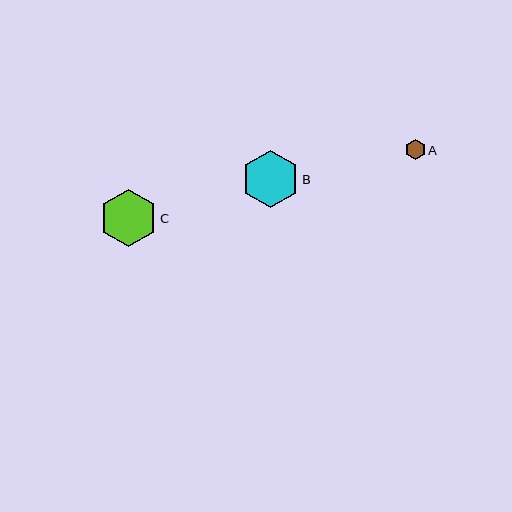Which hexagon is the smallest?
Hexagon A is the smallest with a size of approximately 20 pixels.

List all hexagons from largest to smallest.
From largest to smallest: B, C, A.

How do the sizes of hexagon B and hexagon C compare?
Hexagon B and hexagon C are approximately the same size.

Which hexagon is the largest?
Hexagon B is the largest with a size of approximately 58 pixels.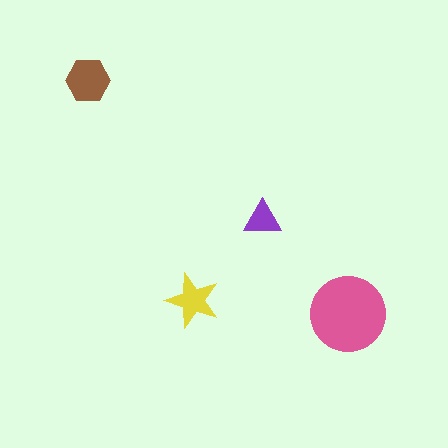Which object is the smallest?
The purple triangle.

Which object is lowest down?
The pink circle is bottommost.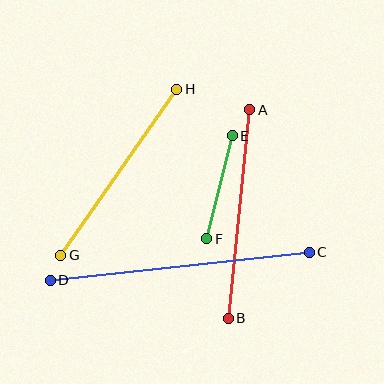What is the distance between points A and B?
The distance is approximately 209 pixels.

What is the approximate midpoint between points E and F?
The midpoint is at approximately (219, 187) pixels.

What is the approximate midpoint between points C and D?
The midpoint is at approximately (180, 266) pixels.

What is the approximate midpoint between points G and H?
The midpoint is at approximately (119, 172) pixels.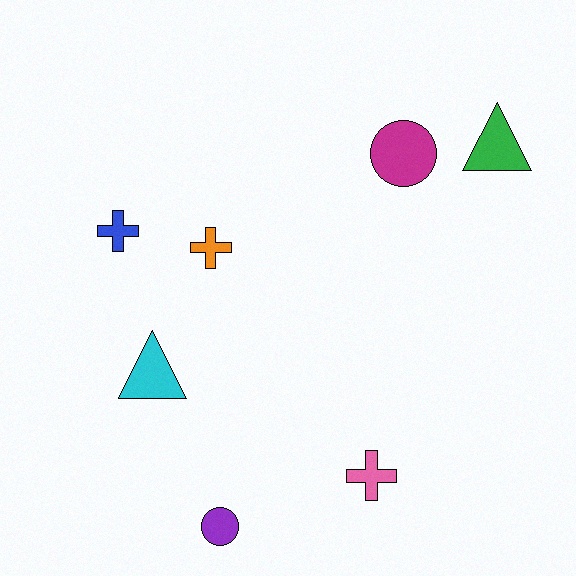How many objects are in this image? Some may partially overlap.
There are 7 objects.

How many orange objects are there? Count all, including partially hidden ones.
There is 1 orange object.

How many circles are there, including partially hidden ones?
There are 2 circles.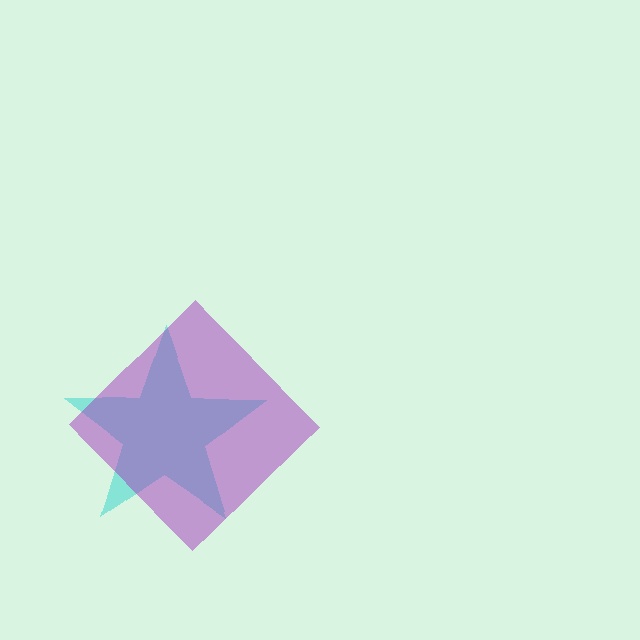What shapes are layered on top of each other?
The layered shapes are: a cyan star, a purple diamond.